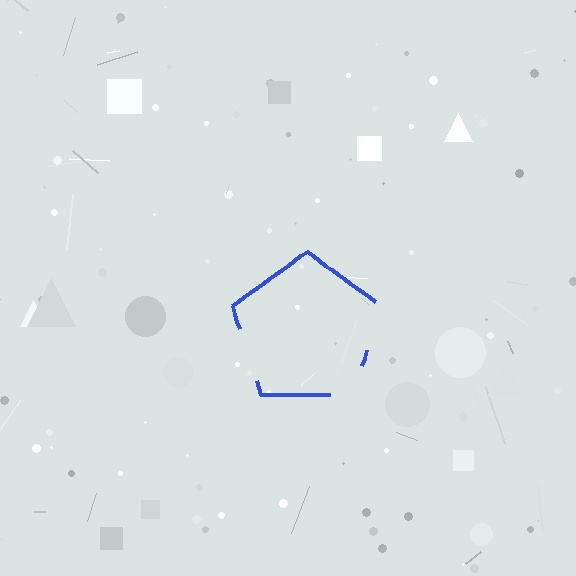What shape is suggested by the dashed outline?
The dashed outline suggests a pentagon.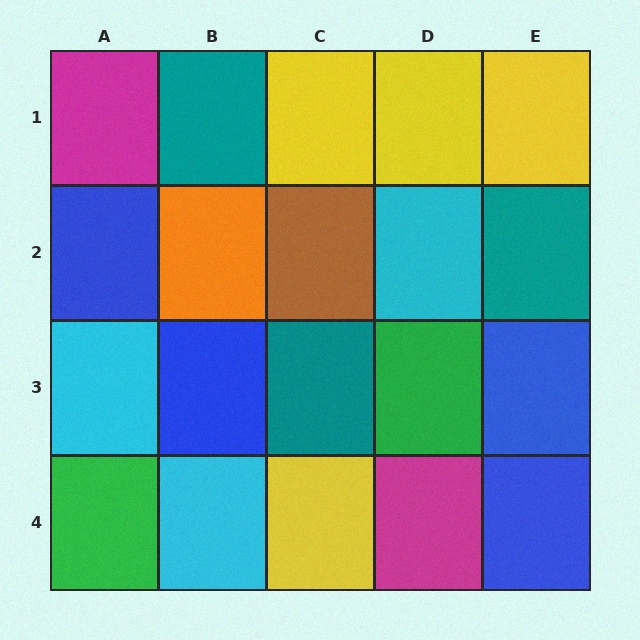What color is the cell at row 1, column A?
Magenta.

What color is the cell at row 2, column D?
Cyan.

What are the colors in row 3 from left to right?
Cyan, blue, teal, green, blue.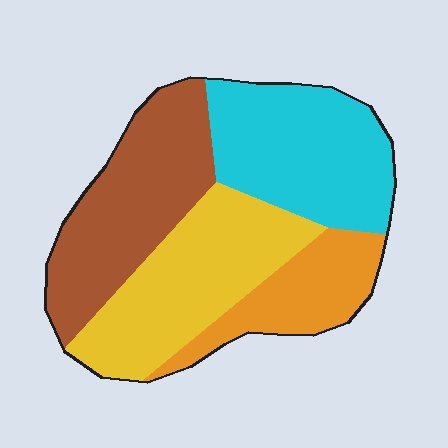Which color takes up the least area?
Orange, at roughly 15%.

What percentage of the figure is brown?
Brown covers roughly 30% of the figure.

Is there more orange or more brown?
Brown.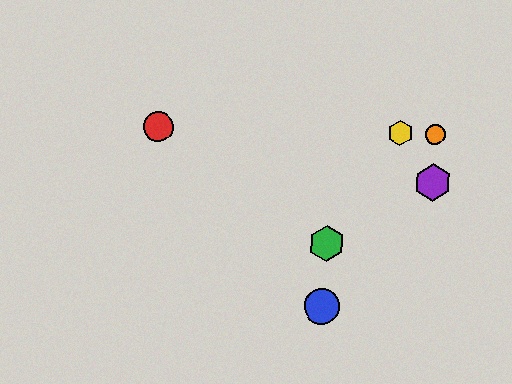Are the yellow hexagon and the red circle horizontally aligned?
Yes, both are at y≈133.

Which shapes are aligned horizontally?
The red circle, the yellow hexagon, the orange circle are aligned horizontally.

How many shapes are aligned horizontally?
3 shapes (the red circle, the yellow hexagon, the orange circle) are aligned horizontally.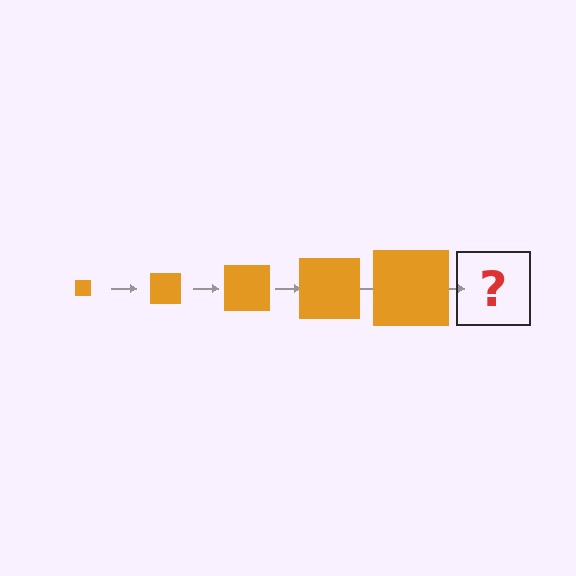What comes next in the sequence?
The next element should be an orange square, larger than the previous one.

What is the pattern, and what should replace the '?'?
The pattern is that the square gets progressively larger each step. The '?' should be an orange square, larger than the previous one.